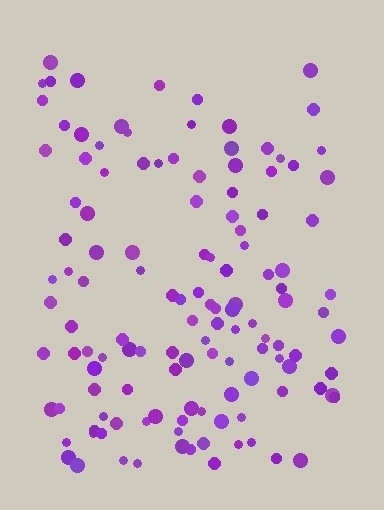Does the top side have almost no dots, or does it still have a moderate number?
Still a moderate number, just noticeably fewer than the bottom.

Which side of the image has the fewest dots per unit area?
The top.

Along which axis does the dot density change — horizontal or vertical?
Vertical.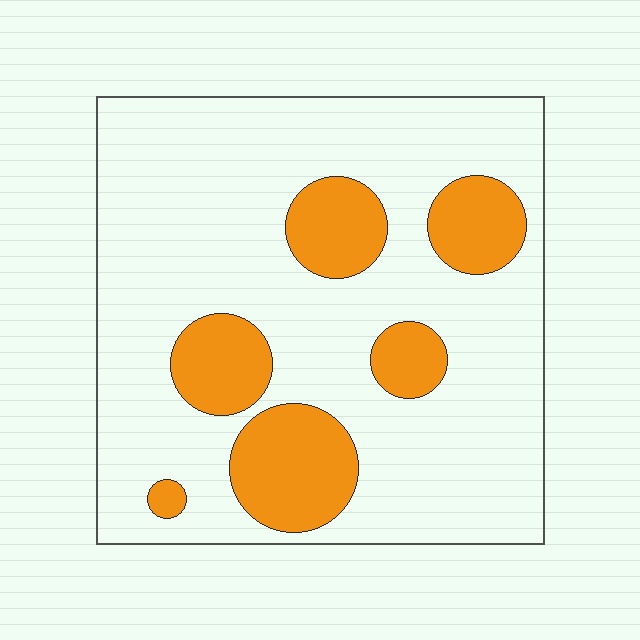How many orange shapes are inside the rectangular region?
6.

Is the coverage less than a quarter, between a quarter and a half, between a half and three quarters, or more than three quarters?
Less than a quarter.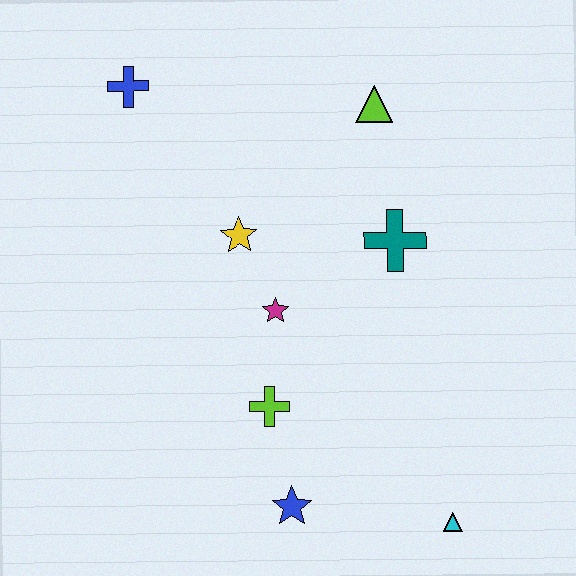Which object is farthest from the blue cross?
The cyan triangle is farthest from the blue cross.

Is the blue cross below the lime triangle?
No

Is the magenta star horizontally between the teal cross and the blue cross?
Yes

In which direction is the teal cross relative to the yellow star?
The teal cross is to the right of the yellow star.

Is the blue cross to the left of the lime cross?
Yes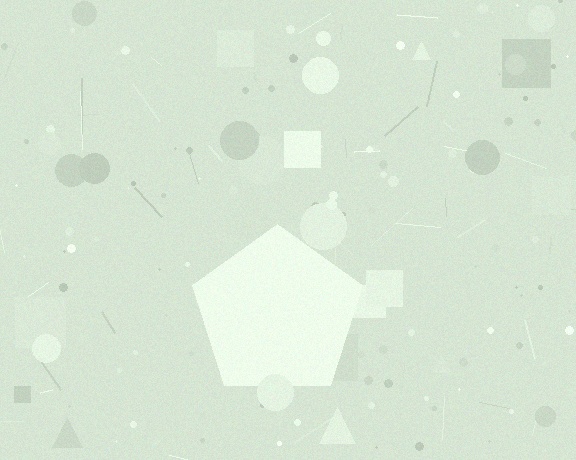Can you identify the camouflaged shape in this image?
The camouflaged shape is a pentagon.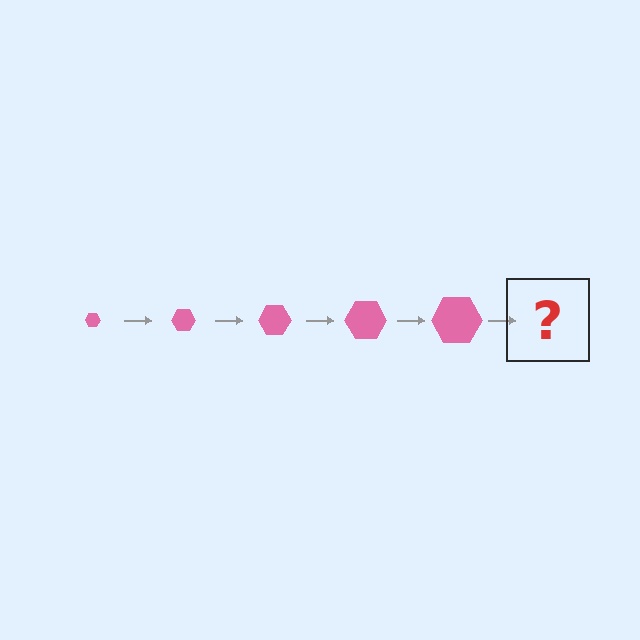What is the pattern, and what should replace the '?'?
The pattern is that the hexagon gets progressively larger each step. The '?' should be a pink hexagon, larger than the previous one.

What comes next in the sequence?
The next element should be a pink hexagon, larger than the previous one.